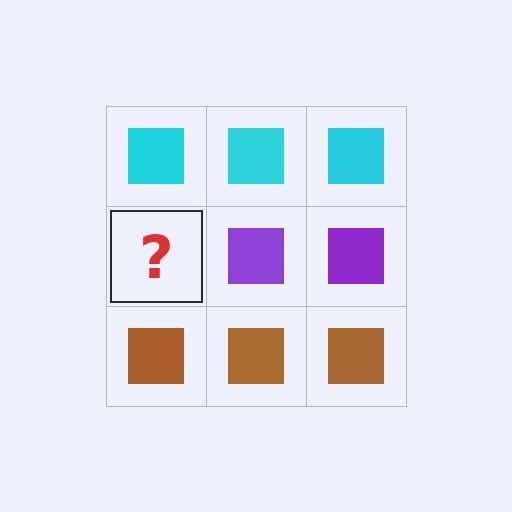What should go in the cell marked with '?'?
The missing cell should contain a purple square.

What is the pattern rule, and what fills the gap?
The rule is that each row has a consistent color. The gap should be filled with a purple square.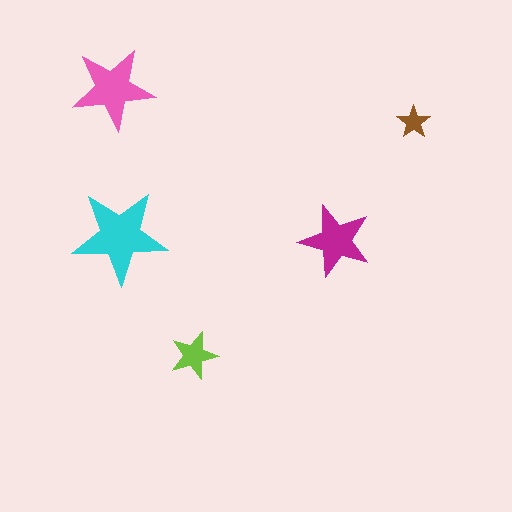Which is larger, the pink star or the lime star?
The pink one.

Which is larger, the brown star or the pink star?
The pink one.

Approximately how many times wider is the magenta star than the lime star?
About 1.5 times wider.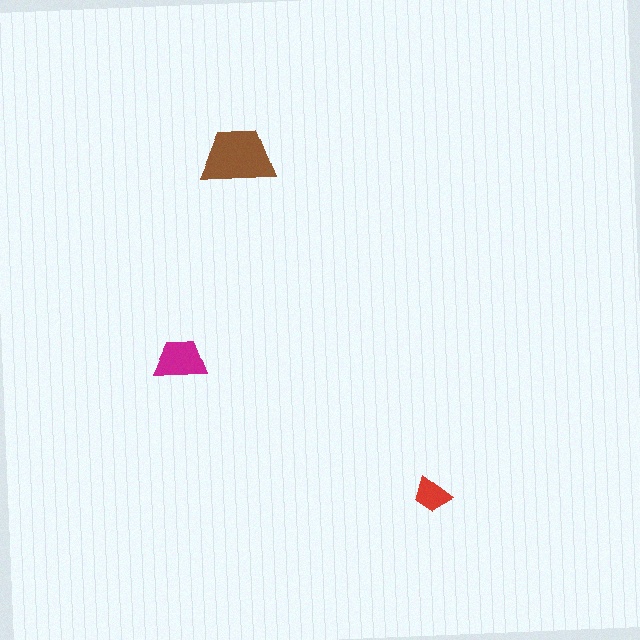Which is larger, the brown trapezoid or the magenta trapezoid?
The brown one.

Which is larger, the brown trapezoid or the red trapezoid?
The brown one.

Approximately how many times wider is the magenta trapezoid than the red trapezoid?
About 1.5 times wider.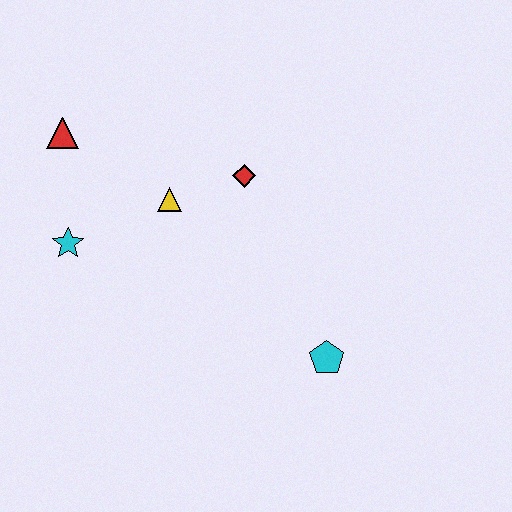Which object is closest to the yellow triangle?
The red diamond is closest to the yellow triangle.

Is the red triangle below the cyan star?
No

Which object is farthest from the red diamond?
The cyan pentagon is farthest from the red diamond.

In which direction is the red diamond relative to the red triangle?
The red diamond is to the right of the red triangle.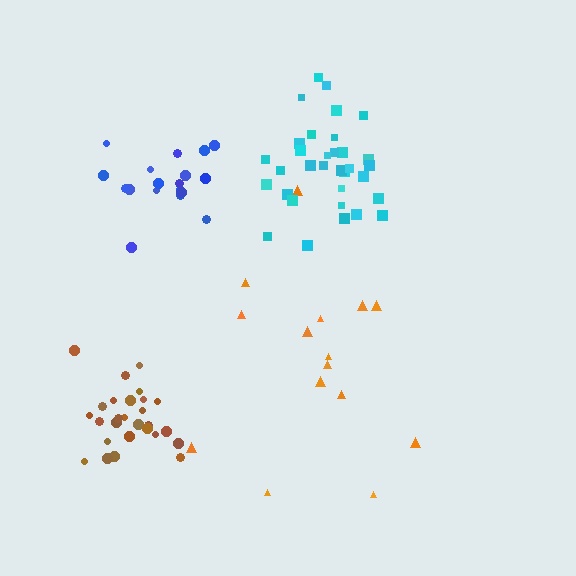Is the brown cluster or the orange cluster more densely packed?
Brown.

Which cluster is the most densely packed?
Cyan.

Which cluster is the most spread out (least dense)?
Orange.